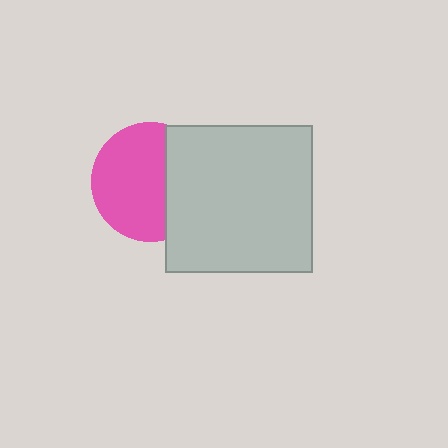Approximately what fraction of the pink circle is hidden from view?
Roughly 34% of the pink circle is hidden behind the light gray square.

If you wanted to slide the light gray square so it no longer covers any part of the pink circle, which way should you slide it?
Slide it right — that is the most direct way to separate the two shapes.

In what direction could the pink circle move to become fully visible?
The pink circle could move left. That would shift it out from behind the light gray square entirely.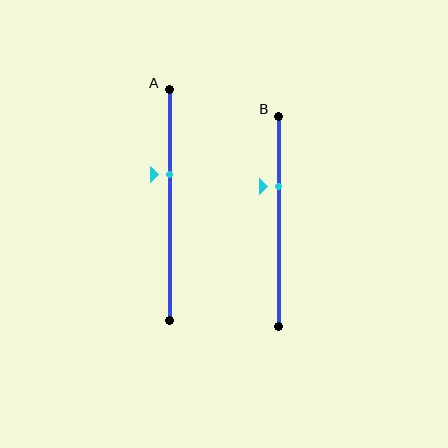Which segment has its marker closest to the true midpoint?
Segment A has its marker closest to the true midpoint.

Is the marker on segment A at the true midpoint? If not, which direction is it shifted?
No, the marker on segment A is shifted upward by about 13% of the segment length.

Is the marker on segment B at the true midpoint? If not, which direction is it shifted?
No, the marker on segment B is shifted upward by about 16% of the segment length.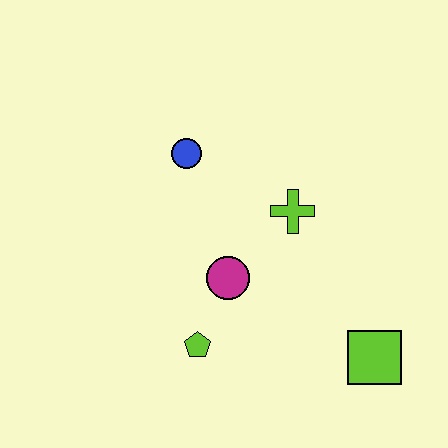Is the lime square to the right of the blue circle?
Yes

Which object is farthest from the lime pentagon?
The blue circle is farthest from the lime pentagon.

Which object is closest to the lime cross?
The magenta circle is closest to the lime cross.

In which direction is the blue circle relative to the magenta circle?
The blue circle is above the magenta circle.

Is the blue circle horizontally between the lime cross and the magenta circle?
No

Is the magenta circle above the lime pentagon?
Yes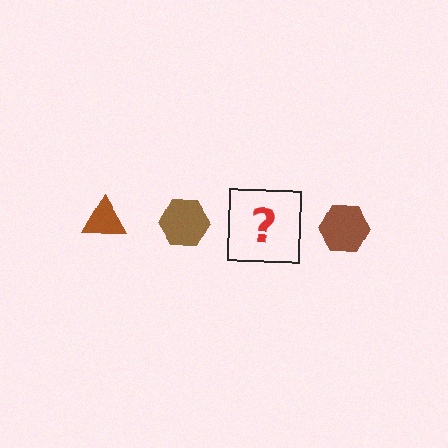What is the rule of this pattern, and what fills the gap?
The rule is that the pattern cycles through triangle, hexagon shapes in brown. The gap should be filled with a brown triangle.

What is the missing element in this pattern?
The missing element is a brown triangle.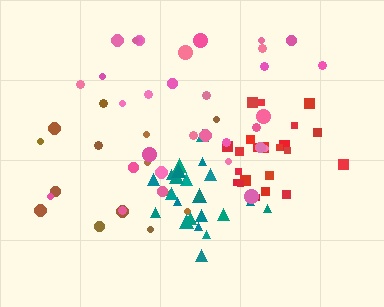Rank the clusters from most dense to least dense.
teal, red, pink, brown.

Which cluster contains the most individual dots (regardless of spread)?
Pink (34).